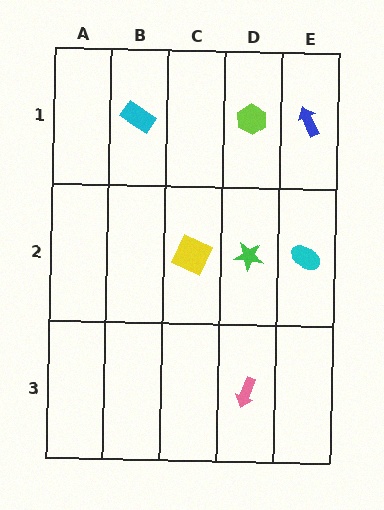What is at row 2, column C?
A yellow square.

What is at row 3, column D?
A pink arrow.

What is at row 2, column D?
A green star.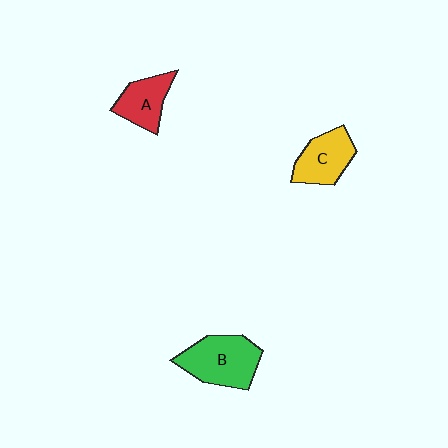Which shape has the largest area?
Shape B (green).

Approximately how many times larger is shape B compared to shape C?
Approximately 1.3 times.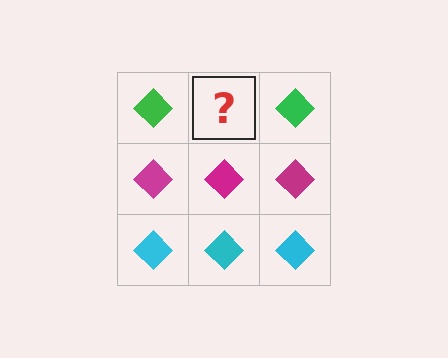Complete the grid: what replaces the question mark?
The question mark should be replaced with a green diamond.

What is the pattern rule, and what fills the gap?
The rule is that each row has a consistent color. The gap should be filled with a green diamond.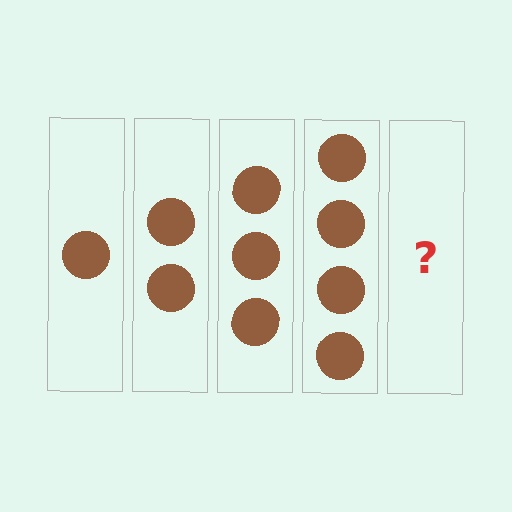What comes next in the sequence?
The next element should be 5 circles.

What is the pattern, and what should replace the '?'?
The pattern is that each step adds one more circle. The '?' should be 5 circles.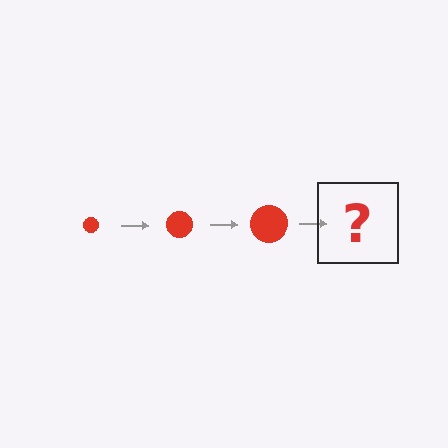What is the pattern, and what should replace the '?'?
The pattern is that the circle gets progressively larger each step. The '?' should be a red circle, larger than the previous one.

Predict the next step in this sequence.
The next step is a red circle, larger than the previous one.